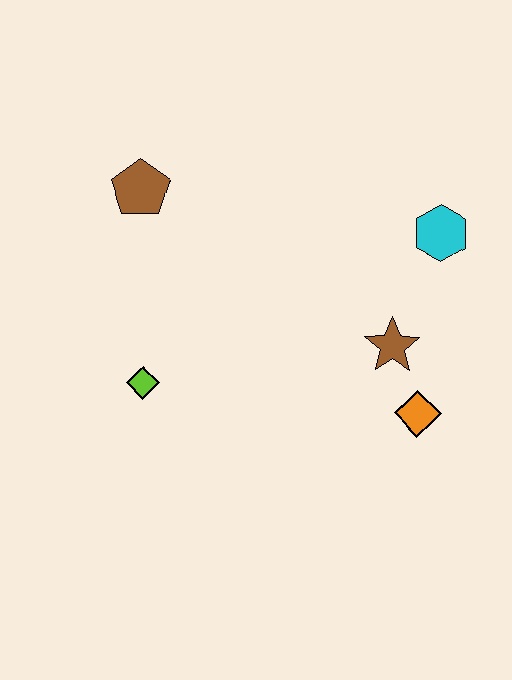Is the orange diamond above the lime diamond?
No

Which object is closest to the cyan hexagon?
The brown star is closest to the cyan hexagon.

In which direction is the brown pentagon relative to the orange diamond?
The brown pentagon is to the left of the orange diamond.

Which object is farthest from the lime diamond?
The cyan hexagon is farthest from the lime diamond.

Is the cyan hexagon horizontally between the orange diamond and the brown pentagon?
No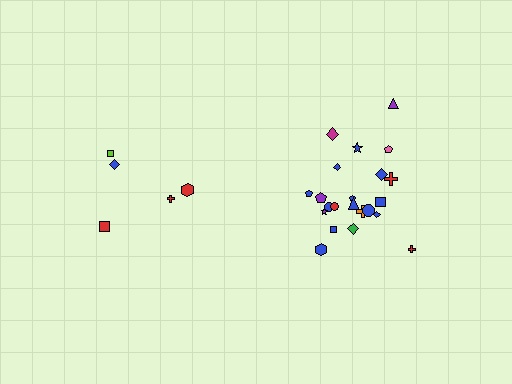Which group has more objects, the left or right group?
The right group.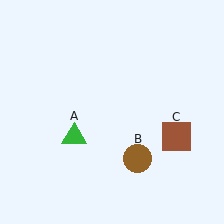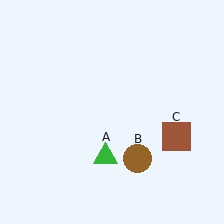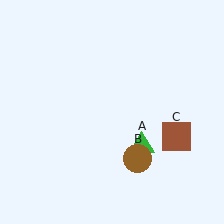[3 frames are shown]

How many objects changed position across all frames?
1 object changed position: green triangle (object A).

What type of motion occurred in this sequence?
The green triangle (object A) rotated counterclockwise around the center of the scene.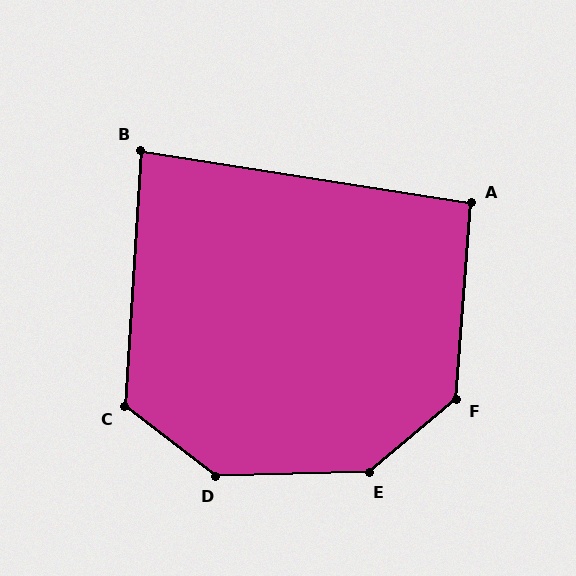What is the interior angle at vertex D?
Approximately 141 degrees (obtuse).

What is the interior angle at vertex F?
Approximately 134 degrees (obtuse).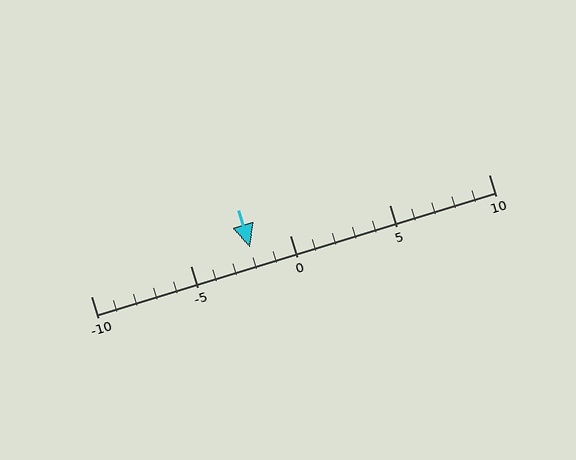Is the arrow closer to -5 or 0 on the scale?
The arrow is closer to 0.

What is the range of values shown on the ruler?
The ruler shows values from -10 to 10.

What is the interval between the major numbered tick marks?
The major tick marks are spaced 5 units apart.